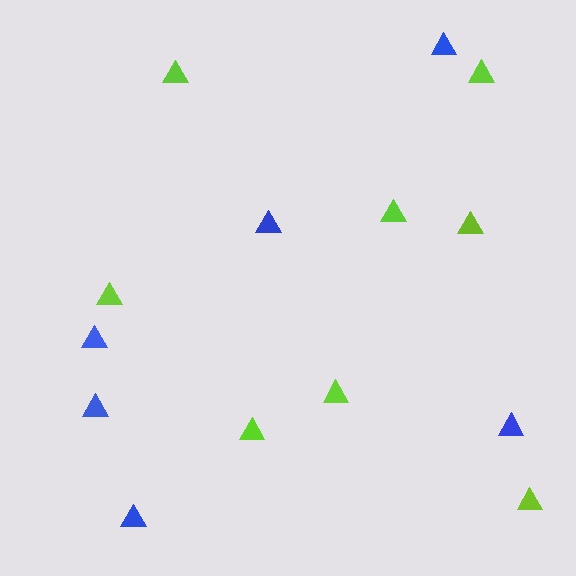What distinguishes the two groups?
There are 2 groups: one group of blue triangles (6) and one group of lime triangles (8).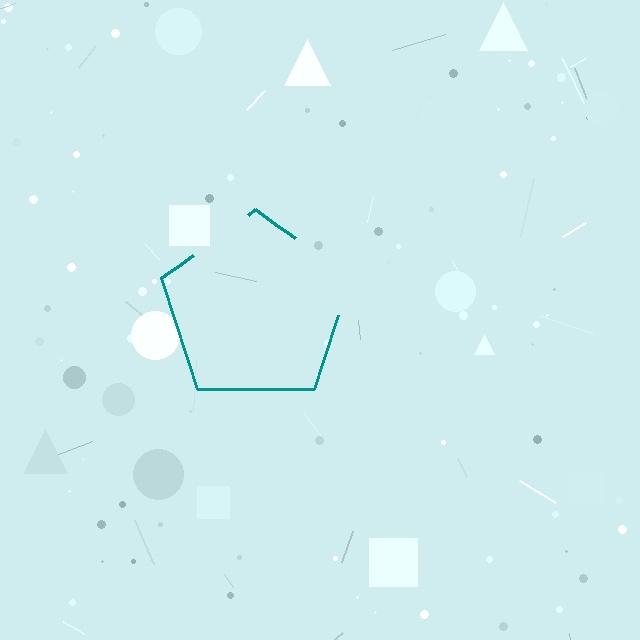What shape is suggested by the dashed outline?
The dashed outline suggests a pentagon.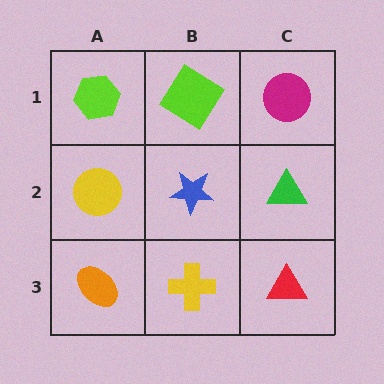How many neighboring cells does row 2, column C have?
3.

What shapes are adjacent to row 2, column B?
A lime diamond (row 1, column B), a yellow cross (row 3, column B), a yellow circle (row 2, column A), a green triangle (row 2, column C).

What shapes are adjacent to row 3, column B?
A blue star (row 2, column B), an orange ellipse (row 3, column A), a red triangle (row 3, column C).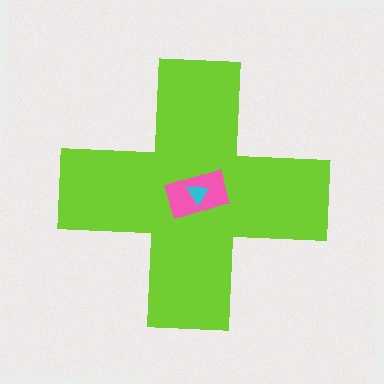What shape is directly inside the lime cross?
The pink rectangle.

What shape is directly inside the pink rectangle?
The cyan triangle.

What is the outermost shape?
The lime cross.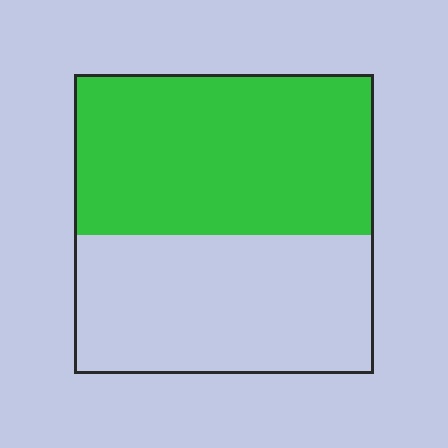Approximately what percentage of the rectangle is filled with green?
Approximately 55%.